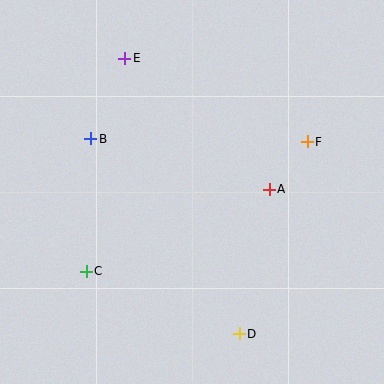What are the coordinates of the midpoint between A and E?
The midpoint between A and E is at (197, 124).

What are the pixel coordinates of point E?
Point E is at (125, 58).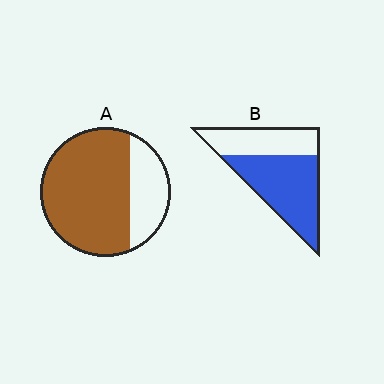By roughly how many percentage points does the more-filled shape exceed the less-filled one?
By roughly 10 percentage points (A over B).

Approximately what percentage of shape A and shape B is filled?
A is approximately 75% and B is approximately 60%.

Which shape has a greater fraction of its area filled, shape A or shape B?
Shape A.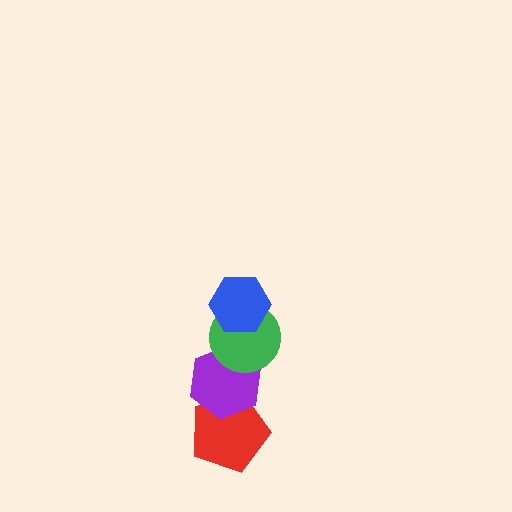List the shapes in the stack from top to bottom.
From top to bottom: the blue hexagon, the green circle, the purple hexagon, the red pentagon.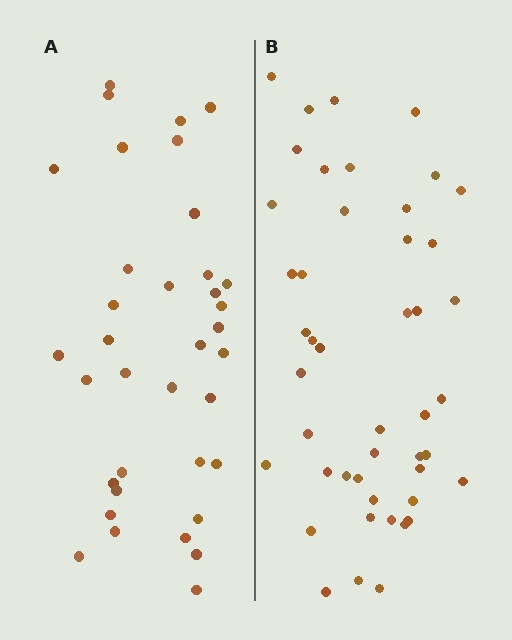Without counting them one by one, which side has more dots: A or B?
Region B (the right region) has more dots.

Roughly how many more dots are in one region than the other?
Region B has roughly 10 or so more dots than region A.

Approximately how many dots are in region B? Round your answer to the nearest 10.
About 50 dots. (The exact count is 46, which rounds to 50.)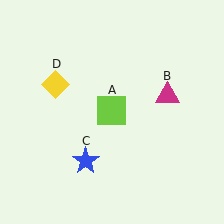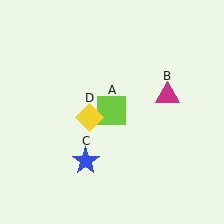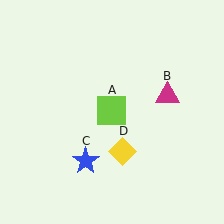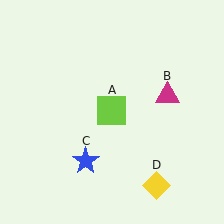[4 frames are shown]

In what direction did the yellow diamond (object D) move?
The yellow diamond (object D) moved down and to the right.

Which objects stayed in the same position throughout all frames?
Lime square (object A) and magenta triangle (object B) and blue star (object C) remained stationary.